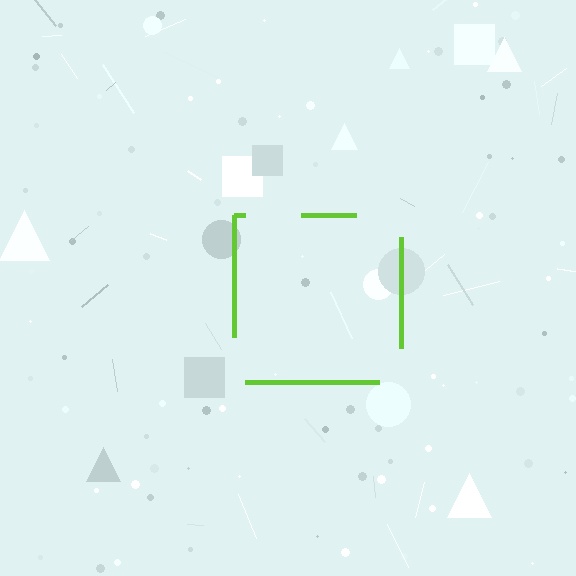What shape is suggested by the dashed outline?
The dashed outline suggests a square.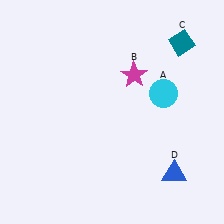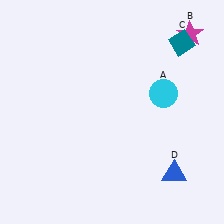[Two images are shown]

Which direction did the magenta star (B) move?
The magenta star (B) moved right.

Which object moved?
The magenta star (B) moved right.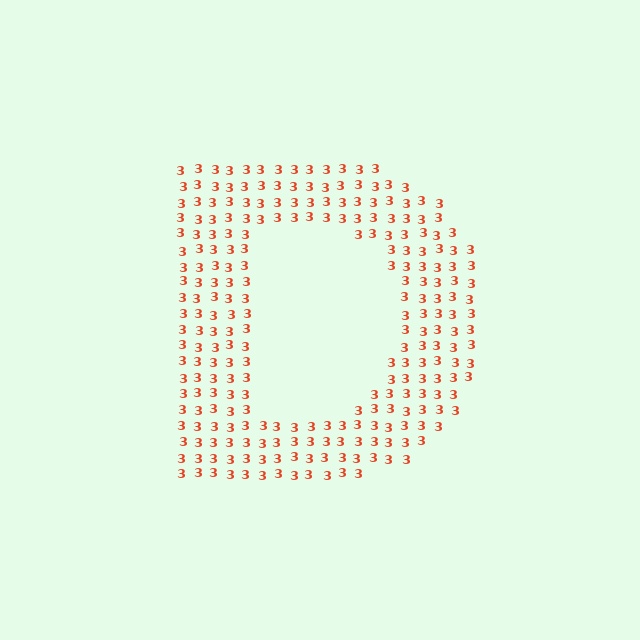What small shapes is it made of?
It is made of small digit 3's.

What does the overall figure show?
The overall figure shows the letter D.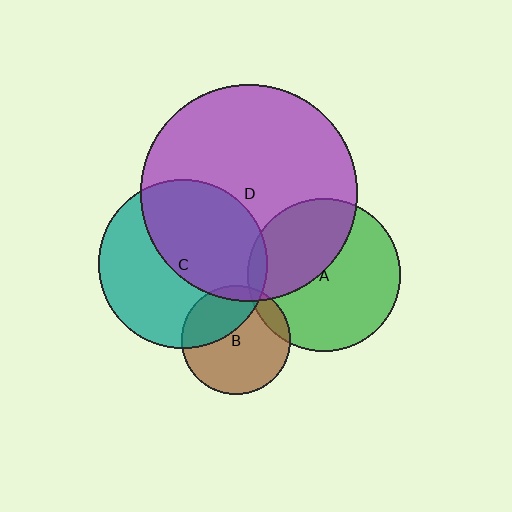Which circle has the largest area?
Circle D (purple).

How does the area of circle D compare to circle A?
Approximately 2.0 times.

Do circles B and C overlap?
Yes.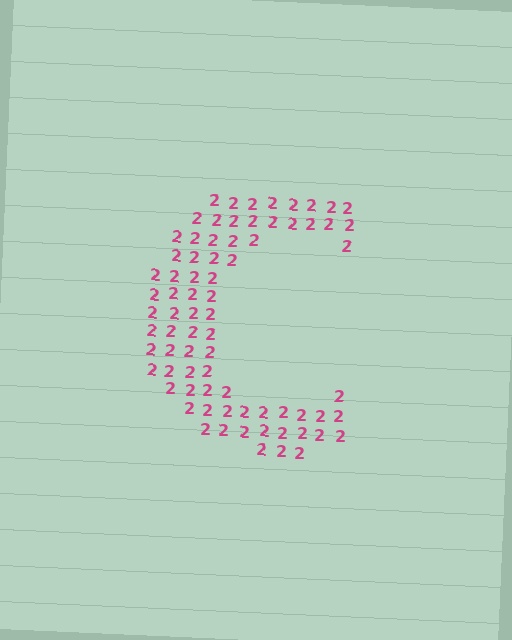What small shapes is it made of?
It is made of small digit 2's.